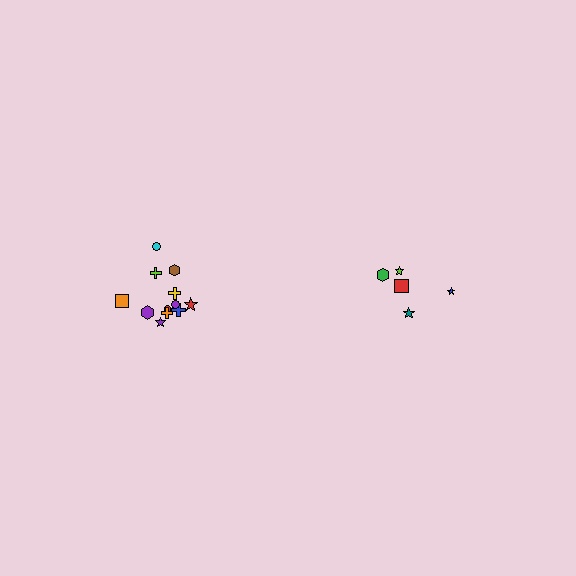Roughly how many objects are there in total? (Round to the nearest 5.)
Roughly 15 objects in total.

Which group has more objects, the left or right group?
The left group.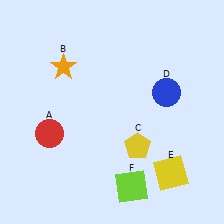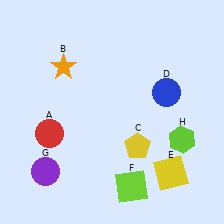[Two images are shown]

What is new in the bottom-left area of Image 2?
A purple circle (G) was added in the bottom-left area of Image 2.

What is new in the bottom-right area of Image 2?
A lime hexagon (H) was added in the bottom-right area of Image 2.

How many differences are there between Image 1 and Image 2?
There are 2 differences between the two images.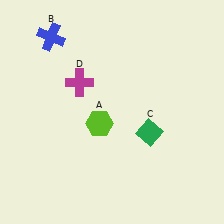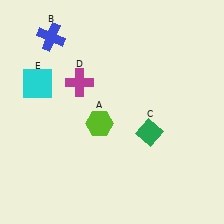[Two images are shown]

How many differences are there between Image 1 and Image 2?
There is 1 difference between the two images.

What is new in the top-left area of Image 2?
A cyan square (E) was added in the top-left area of Image 2.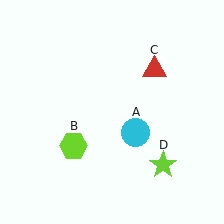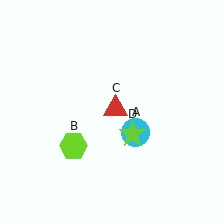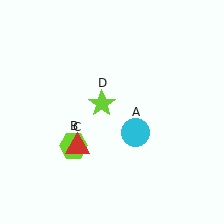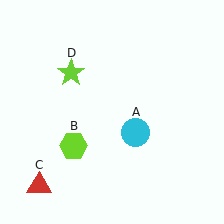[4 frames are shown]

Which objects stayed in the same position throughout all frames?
Cyan circle (object A) and lime hexagon (object B) remained stationary.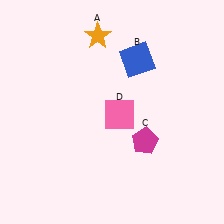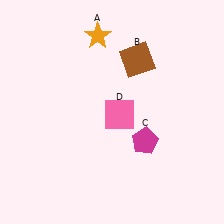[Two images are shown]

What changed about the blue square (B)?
In Image 1, B is blue. In Image 2, it changed to brown.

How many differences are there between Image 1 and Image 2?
There is 1 difference between the two images.